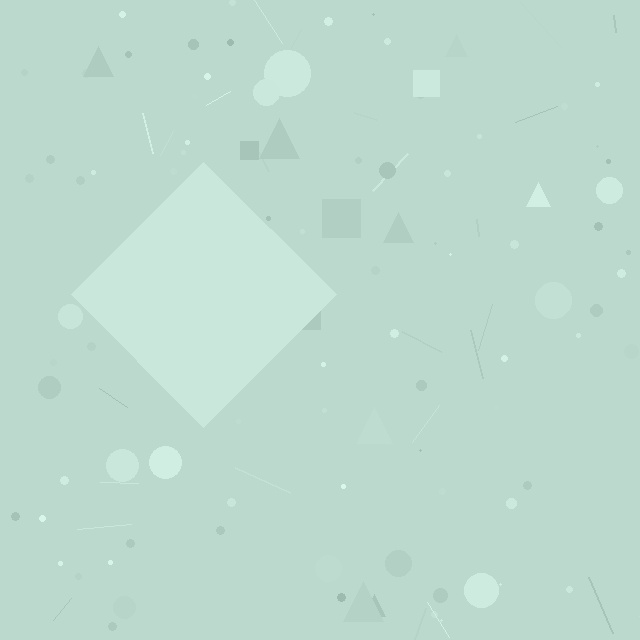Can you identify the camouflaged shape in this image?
The camouflaged shape is a diamond.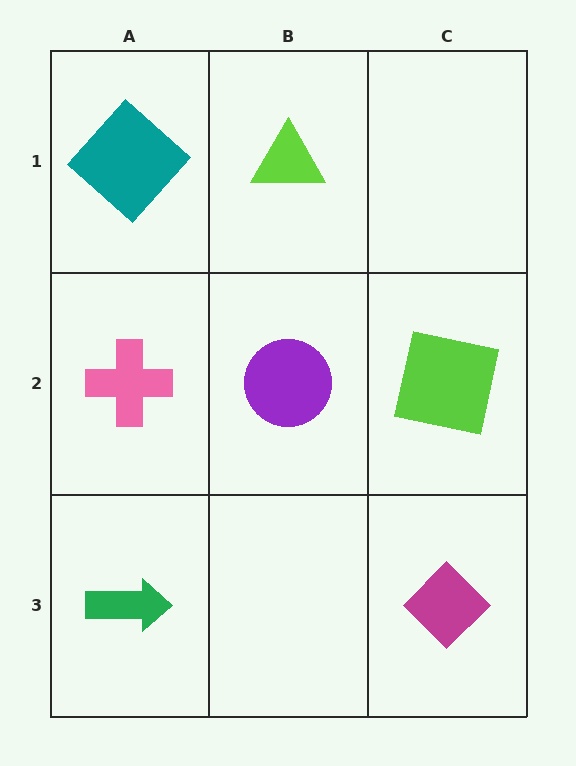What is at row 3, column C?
A magenta diamond.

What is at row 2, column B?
A purple circle.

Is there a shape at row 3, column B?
No, that cell is empty.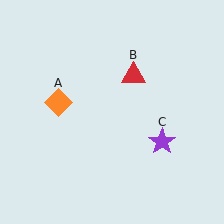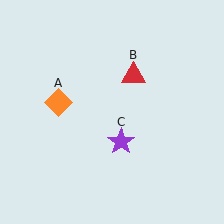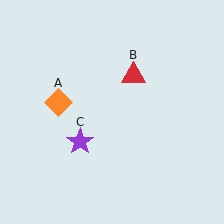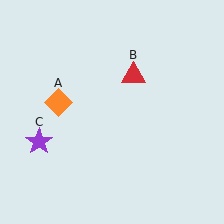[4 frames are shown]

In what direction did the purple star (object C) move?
The purple star (object C) moved left.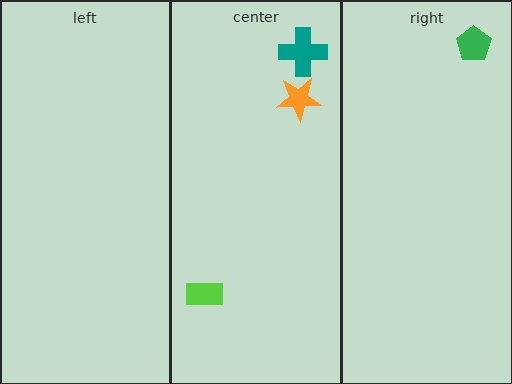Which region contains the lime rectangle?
The center region.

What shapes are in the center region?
The teal cross, the lime rectangle, the orange star.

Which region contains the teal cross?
The center region.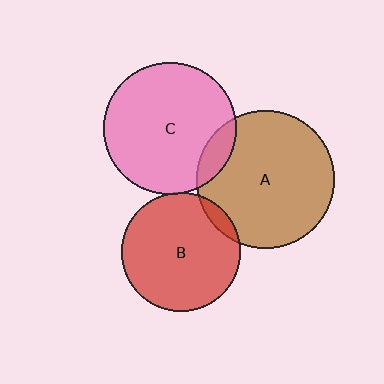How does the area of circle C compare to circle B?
Approximately 1.2 times.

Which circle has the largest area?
Circle A (brown).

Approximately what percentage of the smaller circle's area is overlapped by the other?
Approximately 5%.